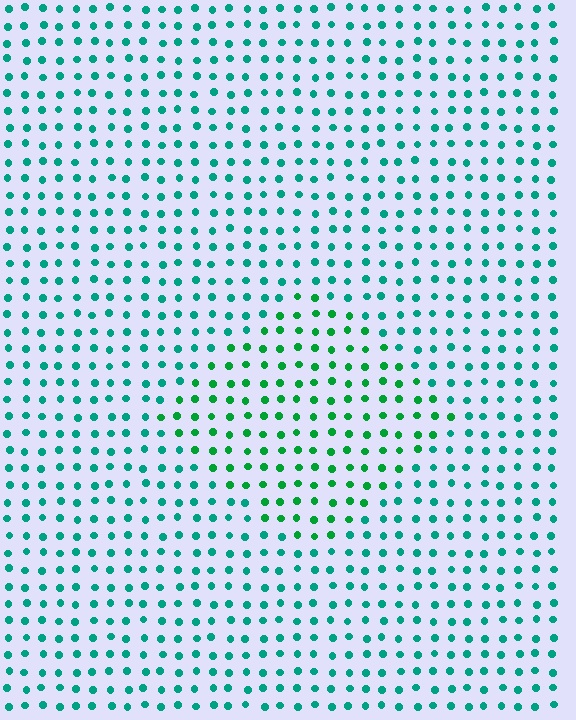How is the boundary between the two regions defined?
The boundary is defined purely by a slight shift in hue (about 30 degrees). Spacing, size, and orientation are identical on both sides.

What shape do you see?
I see a diamond.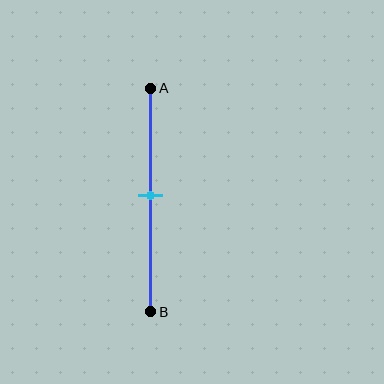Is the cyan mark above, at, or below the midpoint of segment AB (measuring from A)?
The cyan mark is approximately at the midpoint of segment AB.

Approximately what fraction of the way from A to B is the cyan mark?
The cyan mark is approximately 50% of the way from A to B.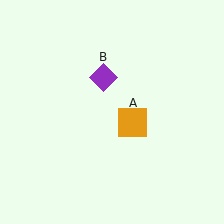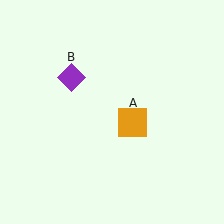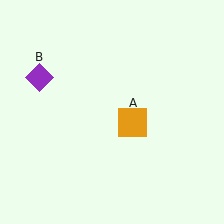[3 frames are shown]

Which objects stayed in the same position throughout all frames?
Orange square (object A) remained stationary.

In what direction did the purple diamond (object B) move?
The purple diamond (object B) moved left.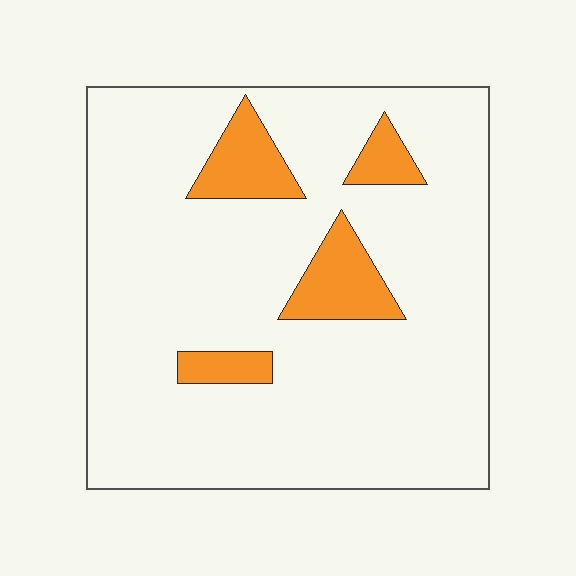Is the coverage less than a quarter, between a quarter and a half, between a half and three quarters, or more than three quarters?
Less than a quarter.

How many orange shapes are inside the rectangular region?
4.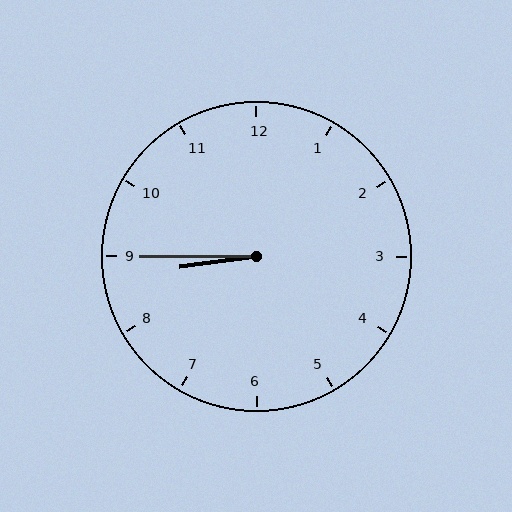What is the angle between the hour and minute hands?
Approximately 8 degrees.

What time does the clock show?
8:45.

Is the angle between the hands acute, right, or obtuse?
It is acute.